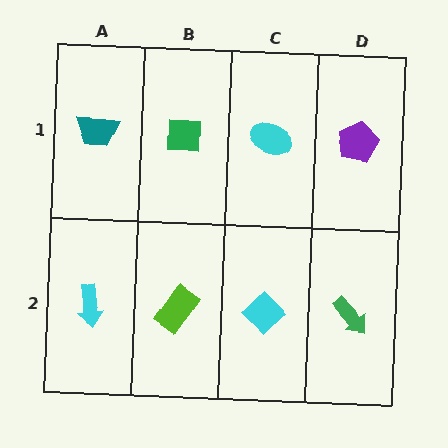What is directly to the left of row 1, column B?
A teal trapezoid.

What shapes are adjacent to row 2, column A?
A teal trapezoid (row 1, column A), a lime rectangle (row 2, column B).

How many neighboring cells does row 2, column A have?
2.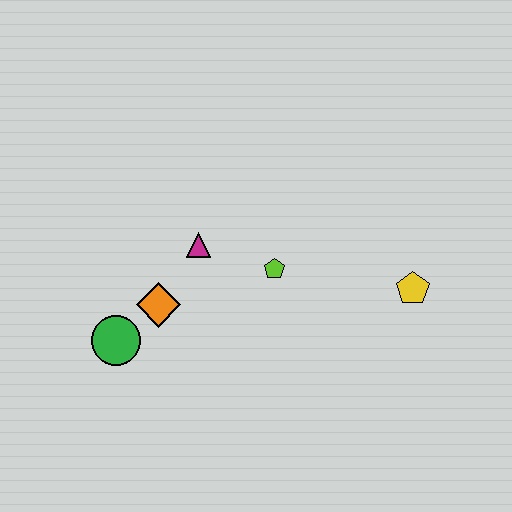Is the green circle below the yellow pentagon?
Yes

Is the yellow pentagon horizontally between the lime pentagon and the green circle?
No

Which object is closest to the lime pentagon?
The magenta triangle is closest to the lime pentagon.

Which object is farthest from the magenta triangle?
The yellow pentagon is farthest from the magenta triangle.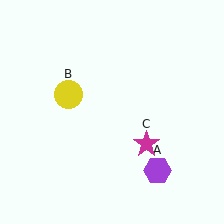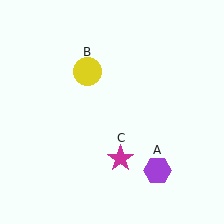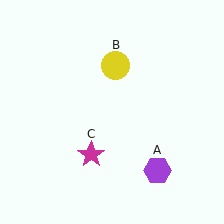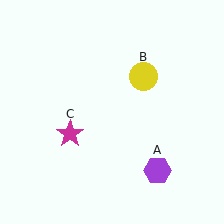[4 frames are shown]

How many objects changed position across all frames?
2 objects changed position: yellow circle (object B), magenta star (object C).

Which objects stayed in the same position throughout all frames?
Purple hexagon (object A) remained stationary.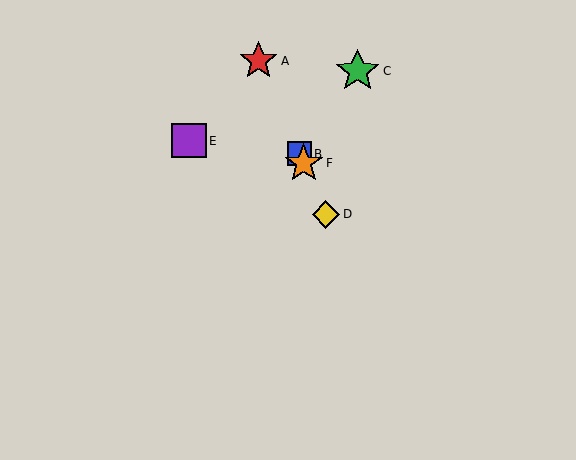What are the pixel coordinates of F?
Object F is at (303, 163).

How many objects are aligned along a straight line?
4 objects (A, B, D, F) are aligned along a straight line.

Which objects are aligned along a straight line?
Objects A, B, D, F are aligned along a straight line.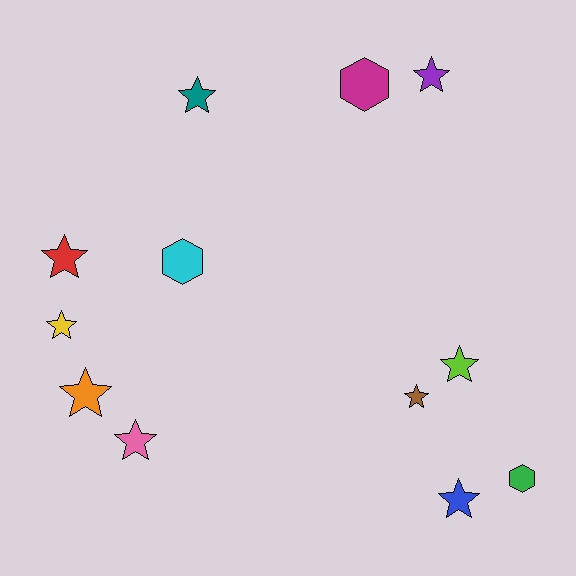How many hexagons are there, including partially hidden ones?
There are 3 hexagons.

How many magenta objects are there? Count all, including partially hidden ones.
There is 1 magenta object.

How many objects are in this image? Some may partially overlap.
There are 12 objects.